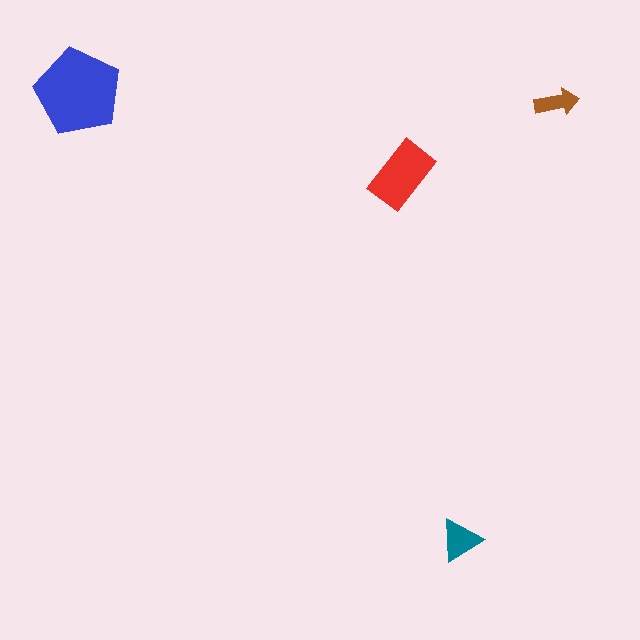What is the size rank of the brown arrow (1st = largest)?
4th.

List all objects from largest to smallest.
The blue pentagon, the red rectangle, the teal triangle, the brown arrow.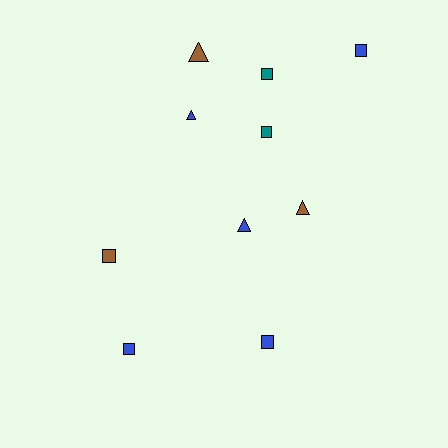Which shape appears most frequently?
Square, with 6 objects.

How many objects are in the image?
There are 10 objects.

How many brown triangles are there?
There are 2 brown triangles.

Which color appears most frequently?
Blue, with 5 objects.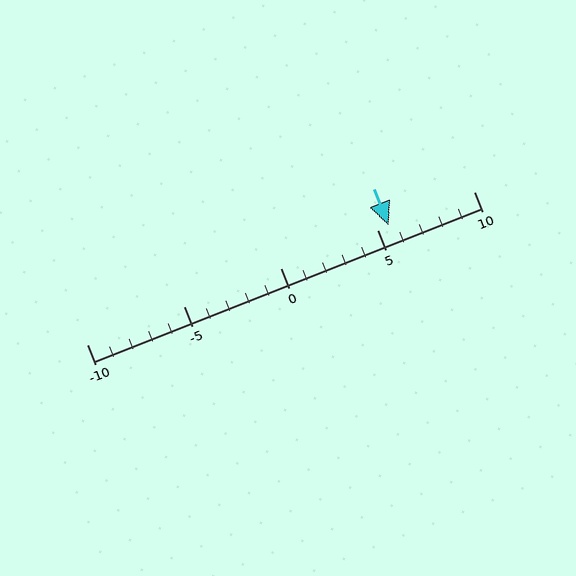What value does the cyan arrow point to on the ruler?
The cyan arrow points to approximately 6.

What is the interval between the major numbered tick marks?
The major tick marks are spaced 5 units apart.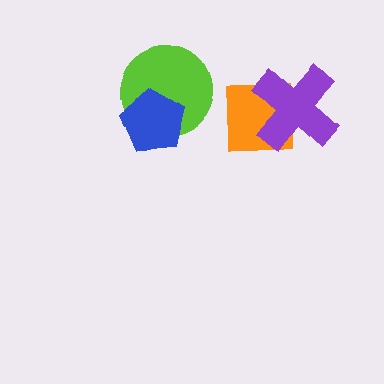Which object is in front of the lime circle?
The blue pentagon is in front of the lime circle.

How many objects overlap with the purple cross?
1 object overlaps with the purple cross.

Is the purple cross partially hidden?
No, no other shape covers it.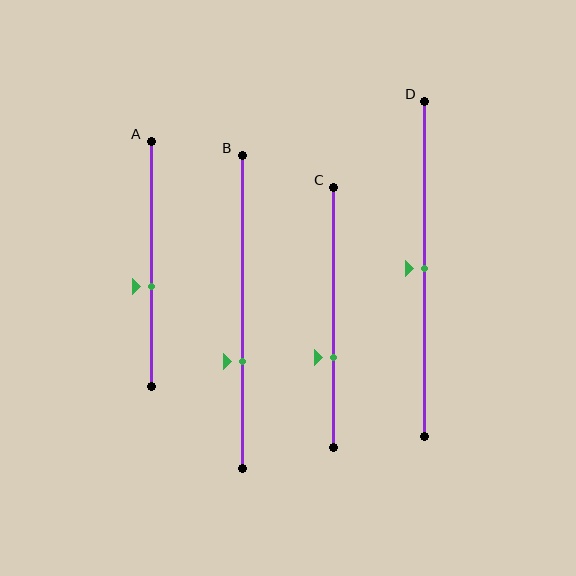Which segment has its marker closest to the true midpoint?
Segment D has its marker closest to the true midpoint.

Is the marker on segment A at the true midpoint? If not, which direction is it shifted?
No, the marker on segment A is shifted downward by about 9% of the segment length.